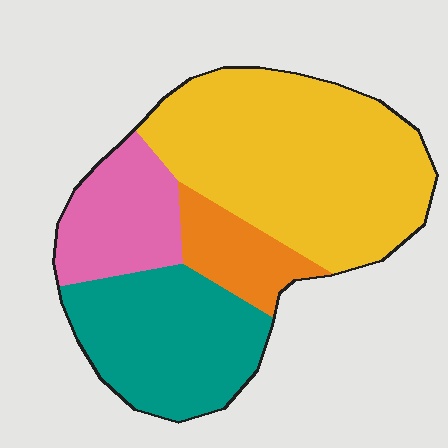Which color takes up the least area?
Orange, at roughly 10%.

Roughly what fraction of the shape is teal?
Teal takes up between a sixth and a third of the shape.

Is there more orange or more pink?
Pink.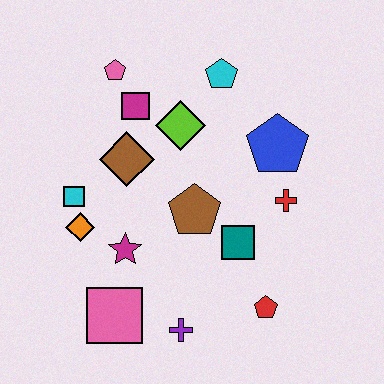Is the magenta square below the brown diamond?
No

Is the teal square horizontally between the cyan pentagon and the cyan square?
No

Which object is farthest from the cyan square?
The red pentagon is farthest from the cyan square.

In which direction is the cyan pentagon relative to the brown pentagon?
The cyan pentagon is above the brown pentagon.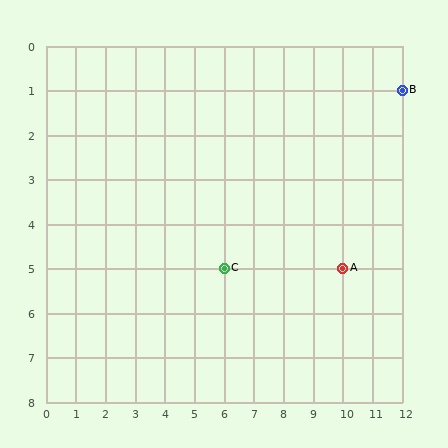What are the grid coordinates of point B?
Point B is at grid coordinates (12, 1).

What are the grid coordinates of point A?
Point A is at grid coordinates (10, 5).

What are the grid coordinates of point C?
Point C is at grid coordinates (6, 5).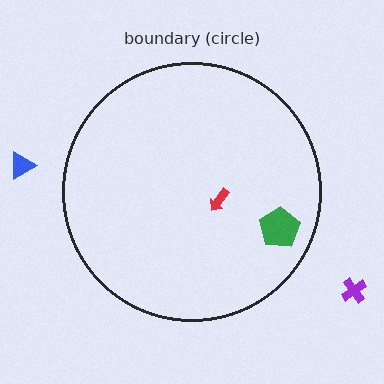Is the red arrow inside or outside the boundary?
Inside.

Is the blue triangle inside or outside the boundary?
Outside.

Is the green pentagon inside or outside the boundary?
Inside.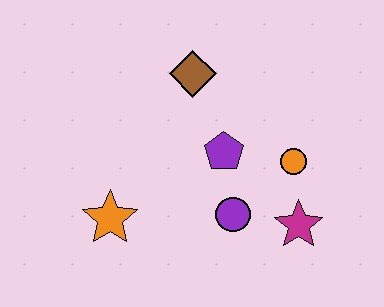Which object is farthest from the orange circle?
The orange star is farthest from the orange circle.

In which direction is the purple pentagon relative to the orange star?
The purple pentagon is to the right of the orange star.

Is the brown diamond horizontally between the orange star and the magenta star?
Yes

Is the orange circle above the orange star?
Yes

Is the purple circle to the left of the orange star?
No